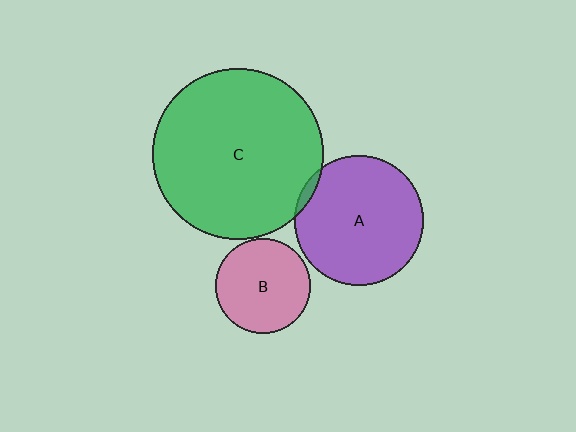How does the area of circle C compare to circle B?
Approximately 3.3 times.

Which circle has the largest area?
Circle C (green).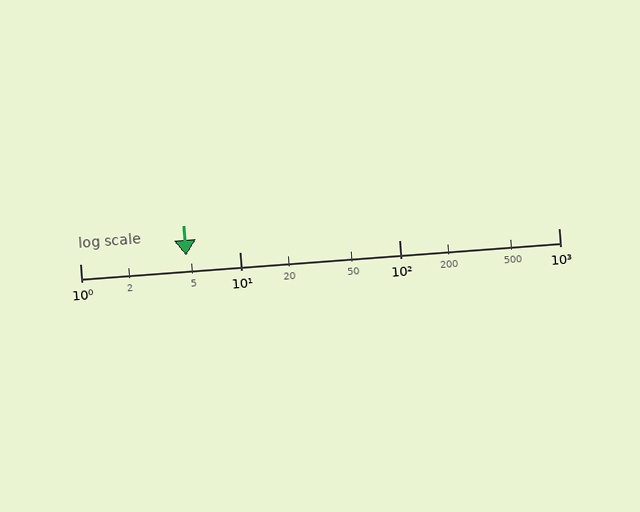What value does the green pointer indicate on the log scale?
The pointer indicates approximately 4.6.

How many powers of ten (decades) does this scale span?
The scale spans 3 decades, from 1 to 1000.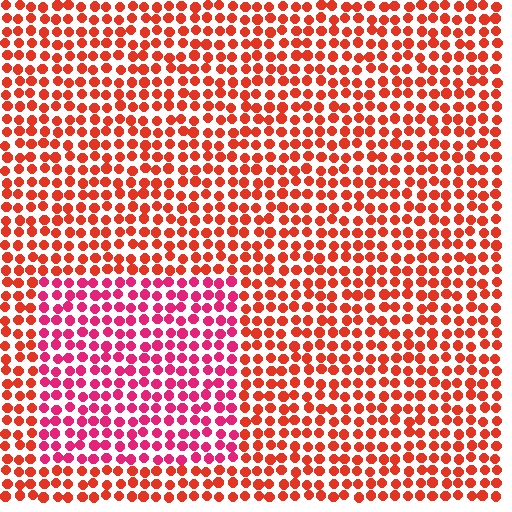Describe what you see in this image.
The image is filled with small red elements in a uniform arrangement. A rectangle-shaped region is visible where the elements are tinted to a slightly different hue, forming a subtle color boundary.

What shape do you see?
I see a rectangle.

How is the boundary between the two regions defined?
The boundary is defined purely by a slight shift in hue (about 32 degrees). Spacing, size, and orientation are identical on both sides.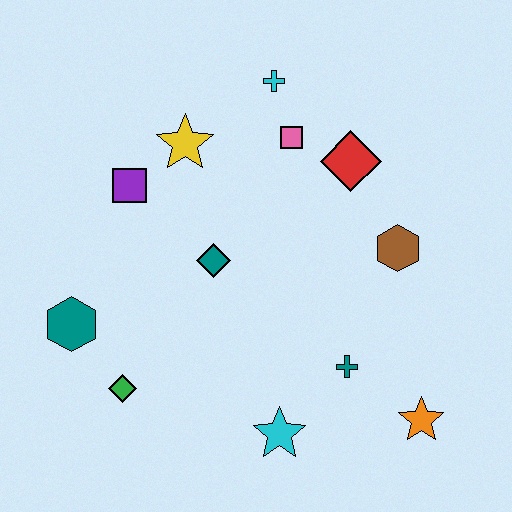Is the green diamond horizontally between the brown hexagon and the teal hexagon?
Yes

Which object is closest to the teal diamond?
The purple square is closest to the teal diamond.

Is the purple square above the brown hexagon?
Yes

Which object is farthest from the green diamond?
The cyan cross is farthest from the green diamond.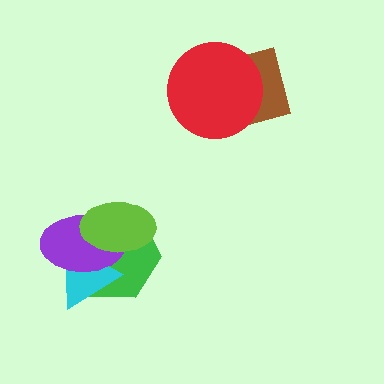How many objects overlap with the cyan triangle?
3 objects overlap with the cyan triangle.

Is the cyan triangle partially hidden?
Yes, it is partially covered by another shape.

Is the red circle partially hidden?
No, no other shape covers it.